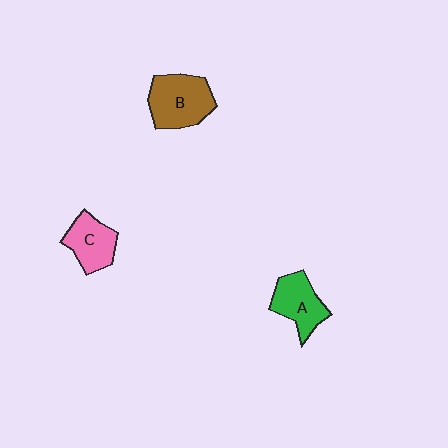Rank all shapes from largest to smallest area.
From largest to smallest: B (brown), A (green), C (pink).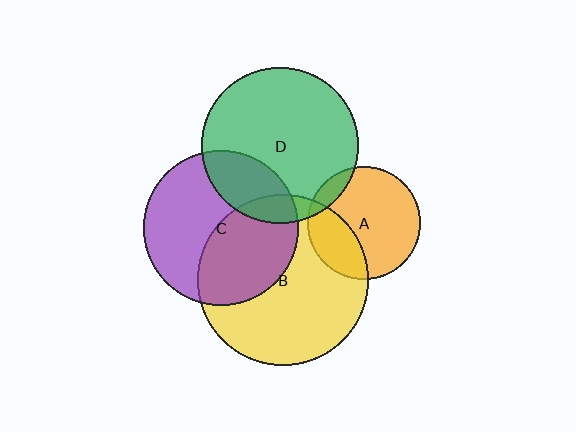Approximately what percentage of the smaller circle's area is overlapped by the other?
Approximately 10%.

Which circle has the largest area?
Circle B (yellow).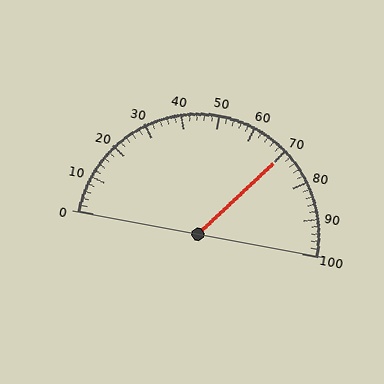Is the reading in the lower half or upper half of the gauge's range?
The reading is in the upper half of the range (0 to 100).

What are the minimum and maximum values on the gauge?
The gauge ranges from 0 to 100.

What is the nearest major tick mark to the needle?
The nearest major tick mark is 70.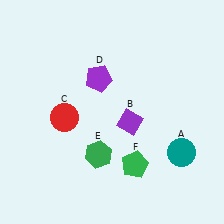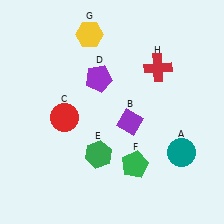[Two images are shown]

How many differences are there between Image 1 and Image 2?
There are 2 differences between the two images.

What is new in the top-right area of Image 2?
A red cross (H) was added in the top-right area of Image 2.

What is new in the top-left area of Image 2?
A yellow hexagon (G) was added in the top-left area of Image 2.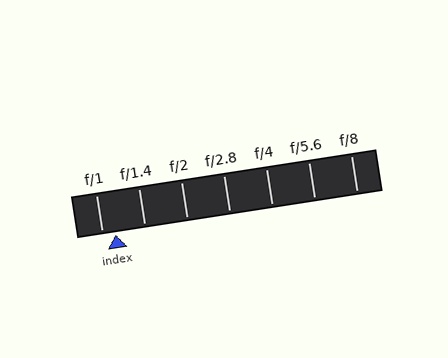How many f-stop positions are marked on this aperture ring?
There are 7 f-stop positions marked.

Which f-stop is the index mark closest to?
The index mark is closest to f/1.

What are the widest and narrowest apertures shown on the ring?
The widest aperture shown is f/1 and the narrowest is f/8.